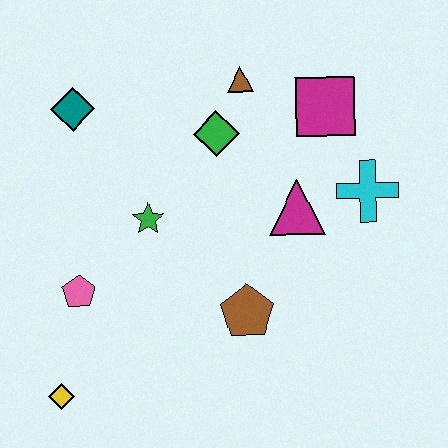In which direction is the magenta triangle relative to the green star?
The magenta triangle is to the right of the green star.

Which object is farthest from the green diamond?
The yellow diamond is farthest from the green diamond.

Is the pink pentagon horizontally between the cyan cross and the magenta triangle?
No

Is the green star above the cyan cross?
No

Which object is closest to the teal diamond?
The green star is closest to the teal diamond.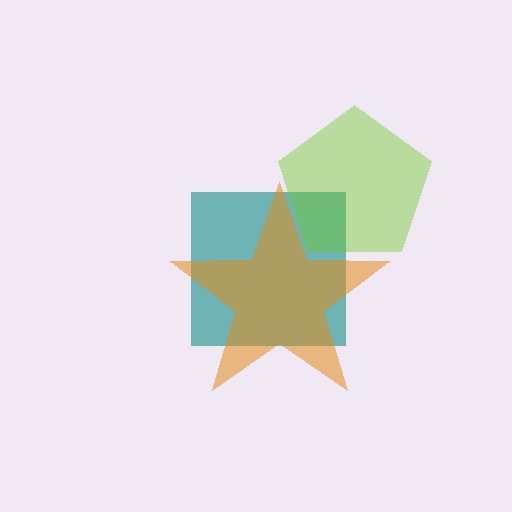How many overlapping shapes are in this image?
There are 3 overlapping shapes in the image.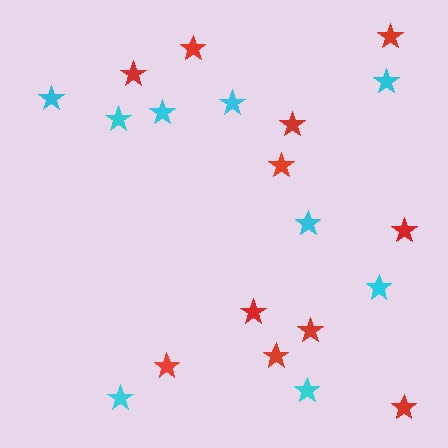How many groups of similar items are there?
There are 2 groups: one group of cyan stars (9) and one group of red stars (11).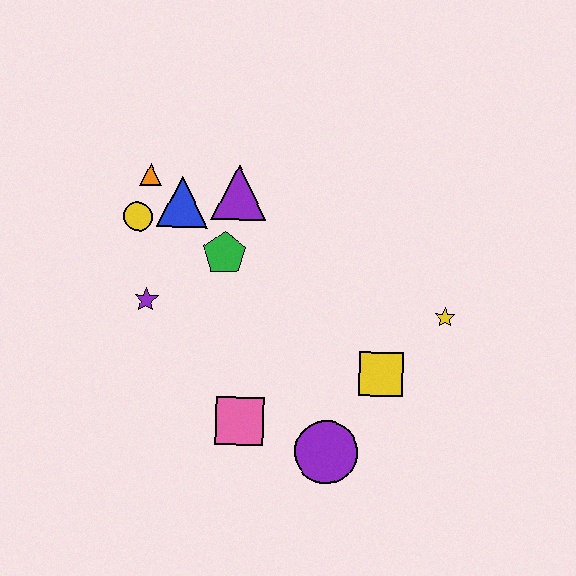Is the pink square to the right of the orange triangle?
Yes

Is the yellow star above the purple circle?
Yes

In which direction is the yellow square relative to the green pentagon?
The yellow square is to the right of the green pentagon.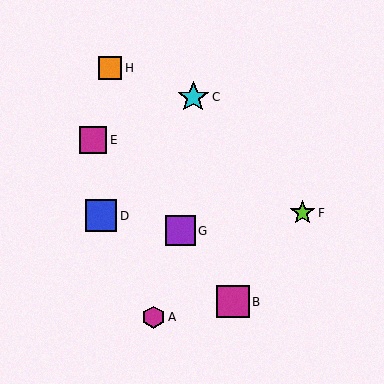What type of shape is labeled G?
Shape G is a purple square.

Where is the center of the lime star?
The center of the lime star is at (303, 213).